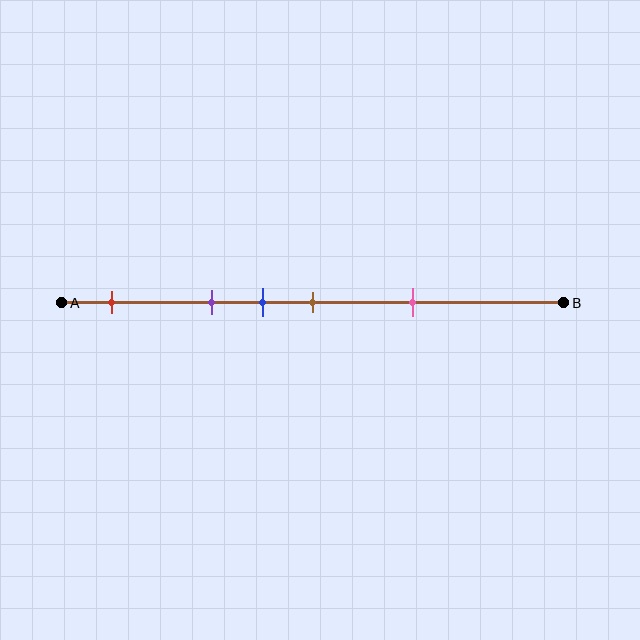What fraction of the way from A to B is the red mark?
The red mark is approximately 10% (0.1) of the way from A to B.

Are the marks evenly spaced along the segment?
No, the marks are not evenly spaced.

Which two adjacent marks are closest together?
The blue and brown marks are the closest adjacent pair.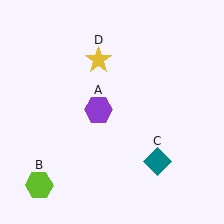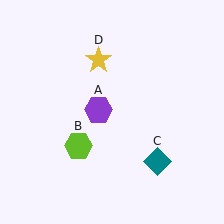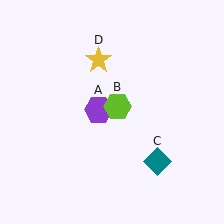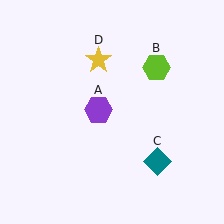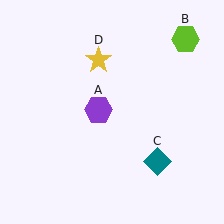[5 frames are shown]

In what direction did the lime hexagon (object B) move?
The lime hexagon (object B) moved up and to the right.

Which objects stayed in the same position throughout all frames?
Purple hexagon (object A) and teal diamond (object C) and yellow star (object D) remained stationary.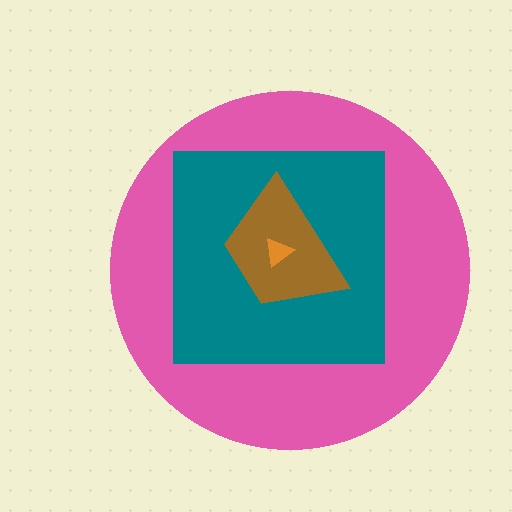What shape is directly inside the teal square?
The brown trapezoid.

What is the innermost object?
The orange triangle.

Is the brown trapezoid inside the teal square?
Yes.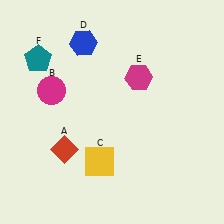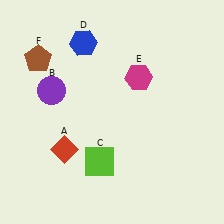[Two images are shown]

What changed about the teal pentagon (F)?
In Image 1, F is teal. In Image 2, it changed to brown.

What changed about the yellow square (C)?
In Image 1, C is yellow. In Image 2, it changed to lime.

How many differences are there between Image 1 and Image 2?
There are 3 differences between the two images.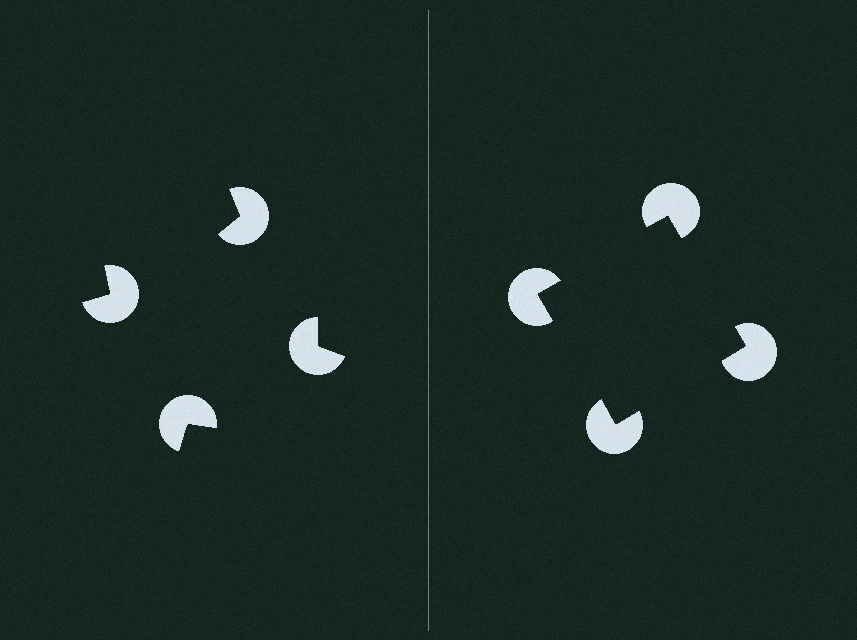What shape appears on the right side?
An illusory square.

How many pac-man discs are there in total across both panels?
8 — 4 on each side.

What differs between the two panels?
The pac-man discs are positioned identically on both sides; only the wedge orientations differ. On the right they align to a square; on the left they are misaligned.